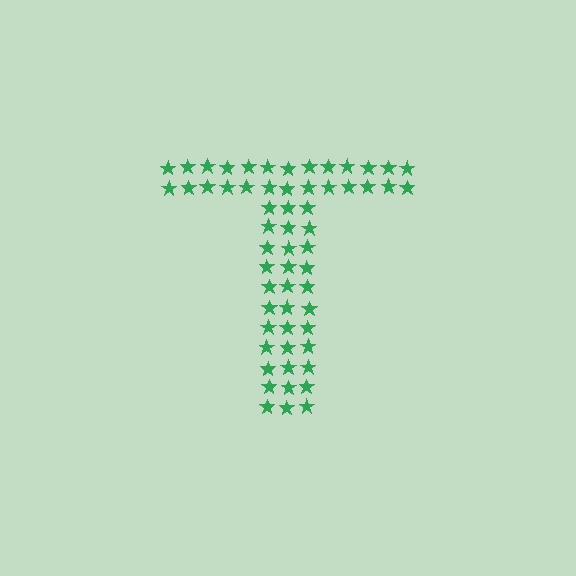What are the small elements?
The small elements are stars.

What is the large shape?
The large shape is the letter T.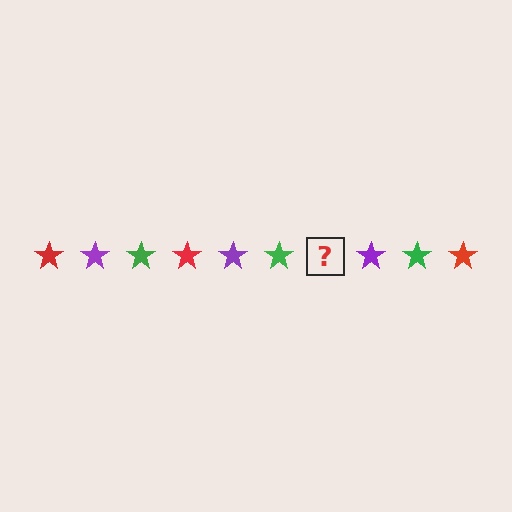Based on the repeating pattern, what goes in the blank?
The blank should be a red star.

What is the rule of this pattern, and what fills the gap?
The rule is that the pattern cycles through red, purple, green stars. The gap should be filled with a red star.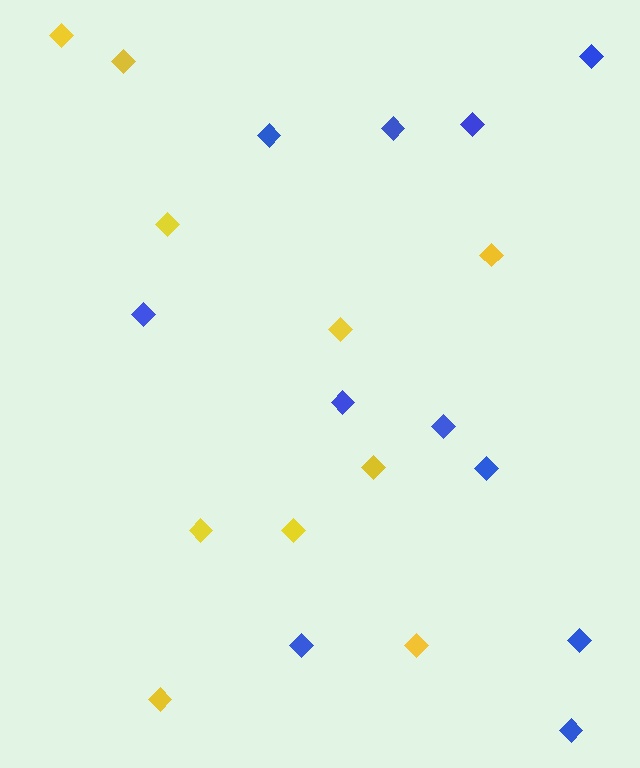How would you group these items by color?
There are 2 groups: one group of yellow diamonds (10) and one group of blue diamonds (11).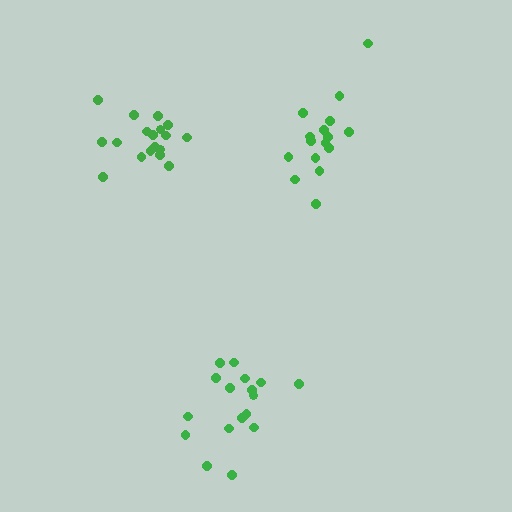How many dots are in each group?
Group 1: 17 dots, Group 2: 16 dots, Group 3: 18 dots (51 total).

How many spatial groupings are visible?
There are 3 spatial groupings.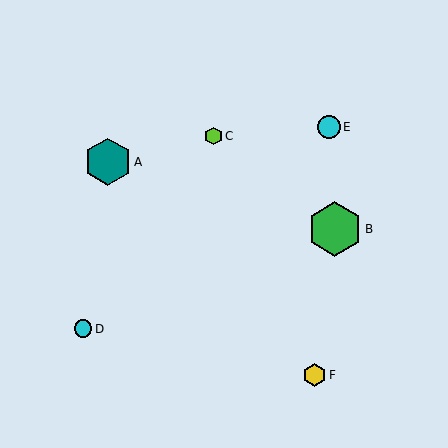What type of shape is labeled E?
Shape E is a cyan circle.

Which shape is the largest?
The green hexagon (labeled B) is the largest.